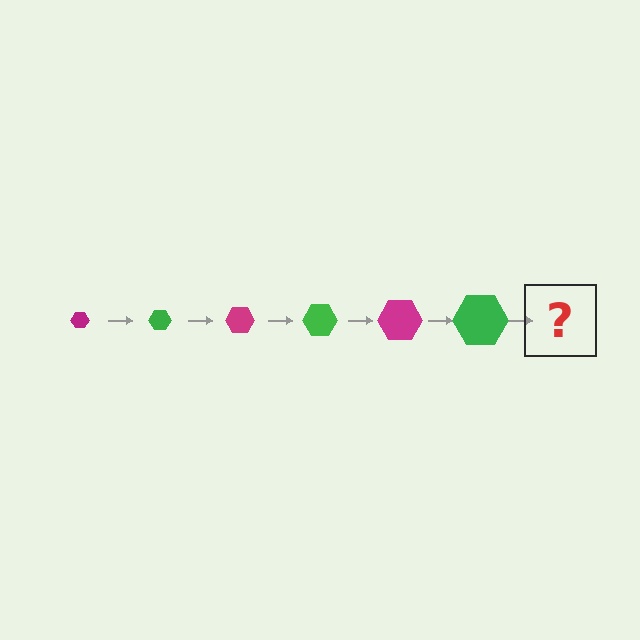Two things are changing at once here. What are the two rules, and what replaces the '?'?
The two rules are that the hexagon grows larger each step and the color cycles through magenta and green. The '?' should be a magenta hexagon, larger than the previous one.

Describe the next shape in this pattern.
It should be a magenta hexagon, larger than the previous one.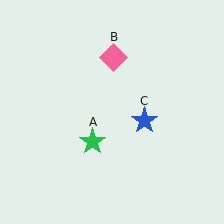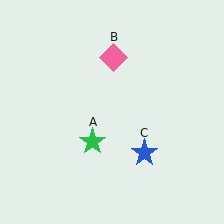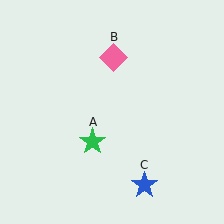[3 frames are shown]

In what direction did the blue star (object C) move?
The blue star (object C) moved down.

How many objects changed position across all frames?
1 object changed position: blue star (object C).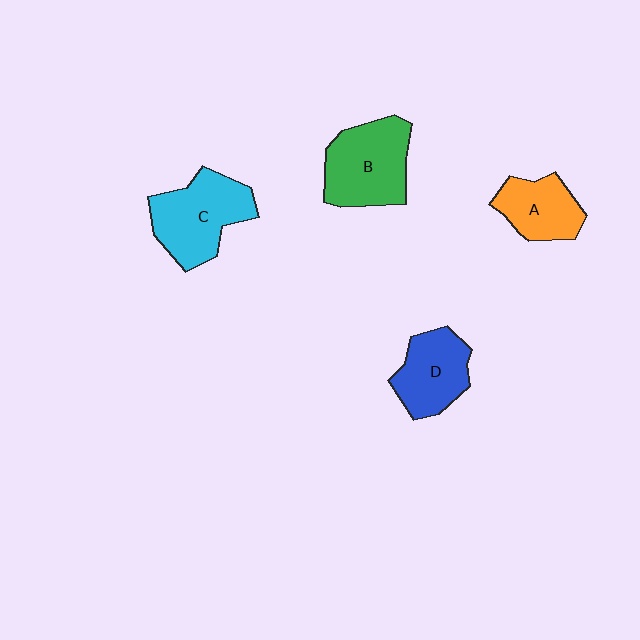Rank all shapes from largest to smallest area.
From largest to smallest: C (cyan), B (green), D (blue), A (orange).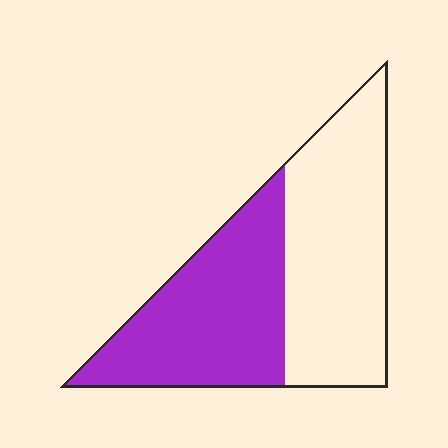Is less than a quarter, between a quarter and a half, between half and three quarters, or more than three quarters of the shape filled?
Between a quarter and a half.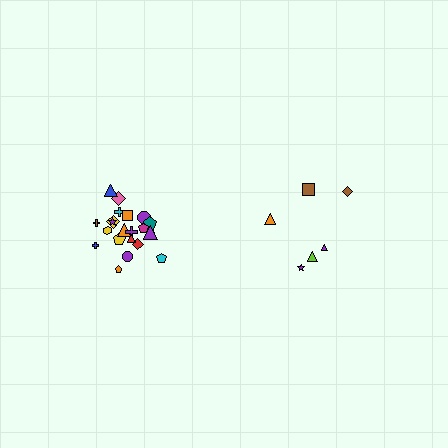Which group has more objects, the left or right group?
The left group.